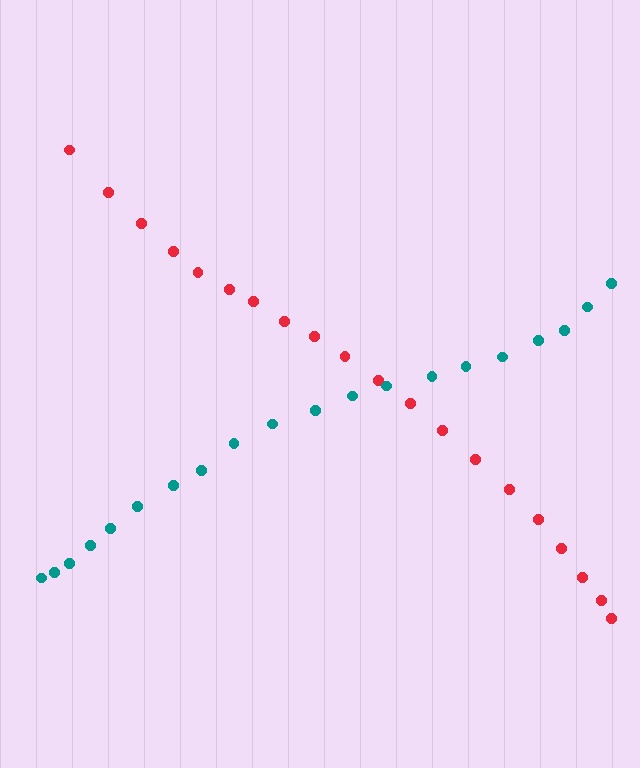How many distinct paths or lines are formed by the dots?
There are 2 distinct paths.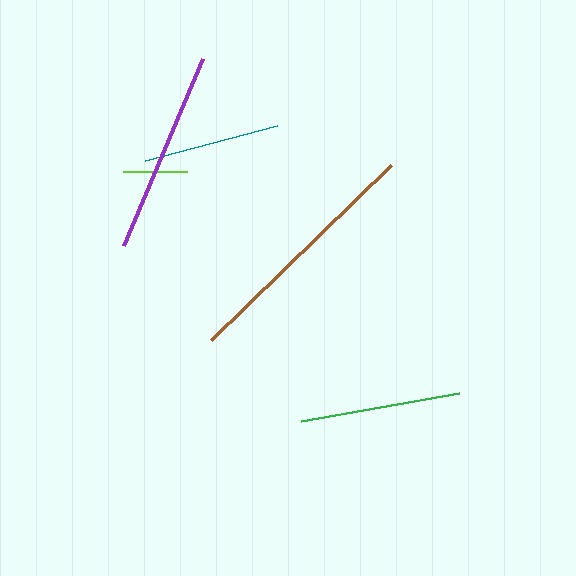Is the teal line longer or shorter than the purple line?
The purple line is longer than the teal line.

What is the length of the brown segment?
The brown segment is approximately 251 pixels long.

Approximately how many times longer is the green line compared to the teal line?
The green line is approximately 1.2 times the length of the teal line.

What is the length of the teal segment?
The teal segment is approximately 137 pixels long.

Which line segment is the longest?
The brown line is the longest at approximately 251 pixels.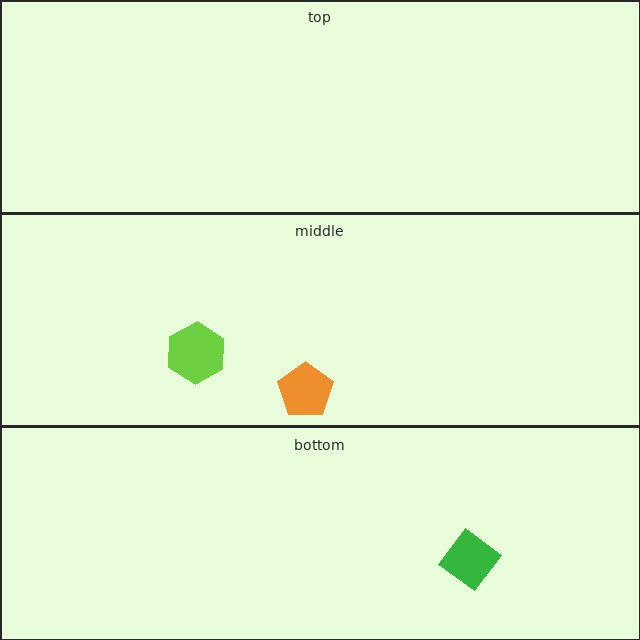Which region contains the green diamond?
The bottom region.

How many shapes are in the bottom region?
1.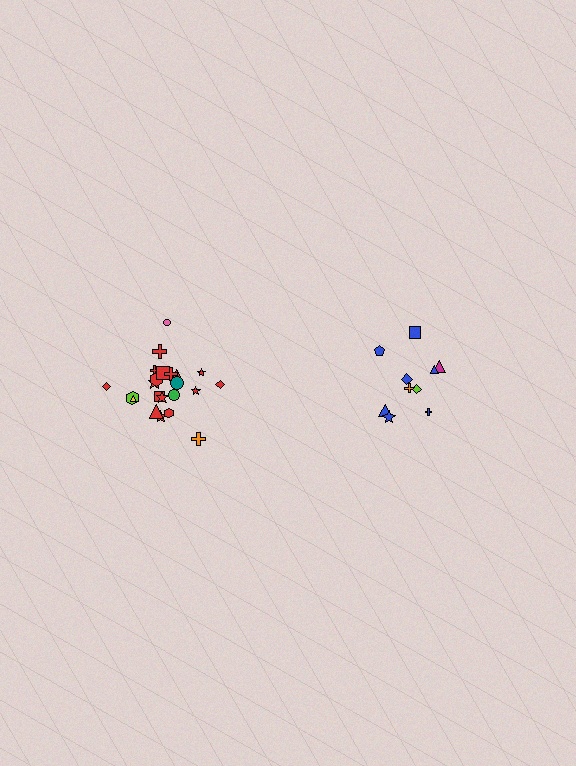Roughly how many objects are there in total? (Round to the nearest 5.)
Roughly 30 objects in total.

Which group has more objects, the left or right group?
The left group.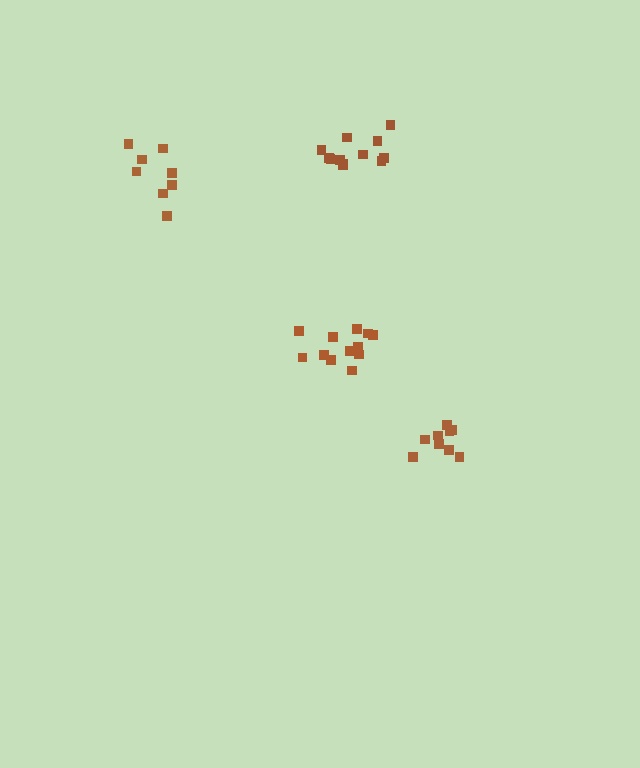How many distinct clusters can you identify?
There are 4 distinct clusters.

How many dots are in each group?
Group 1: 12 dots, Group 2: 8 dots, Group 3: 9 dots, Group 4: 12 dots (41 total).